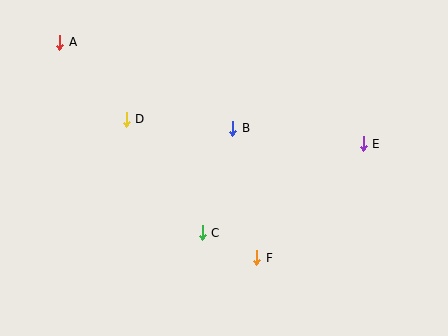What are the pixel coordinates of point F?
Point F is at (257, 258).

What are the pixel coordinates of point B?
Point B is at (233, 128).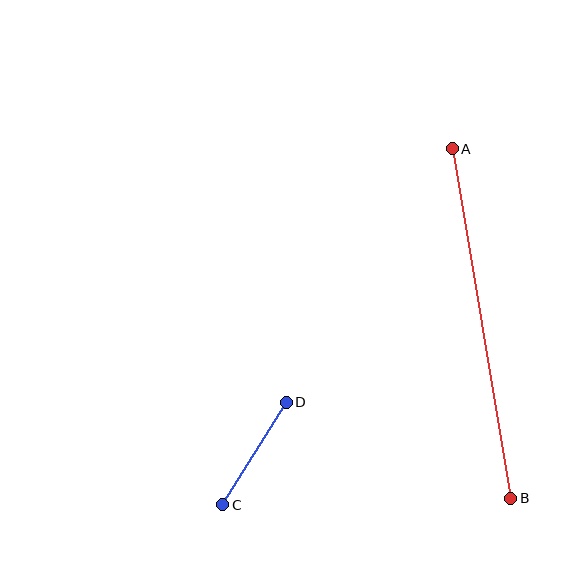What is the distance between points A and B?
The distance is approximately 354 pixels.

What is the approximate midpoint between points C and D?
The midpoint is at approximately (254, 453) pixels.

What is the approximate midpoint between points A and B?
The midpoint is at approximately (482, 323) pixels.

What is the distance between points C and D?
The distance is approximately 120 pixels.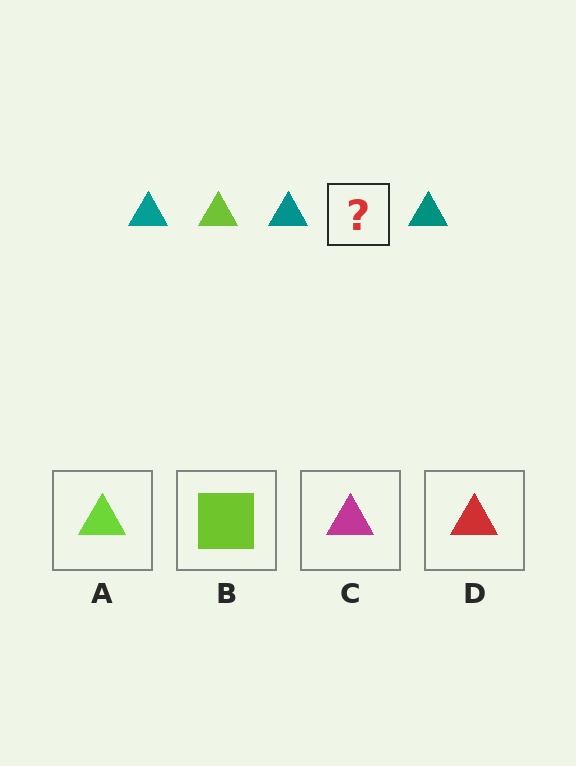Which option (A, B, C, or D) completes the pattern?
A.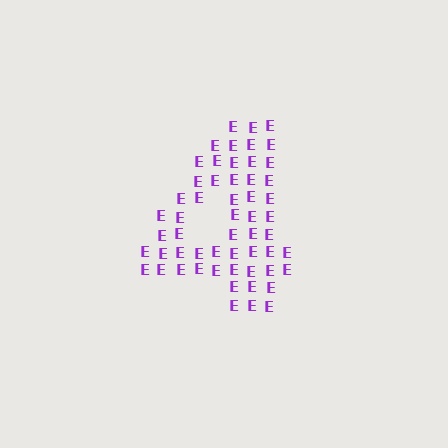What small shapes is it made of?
It is made of small letter E's.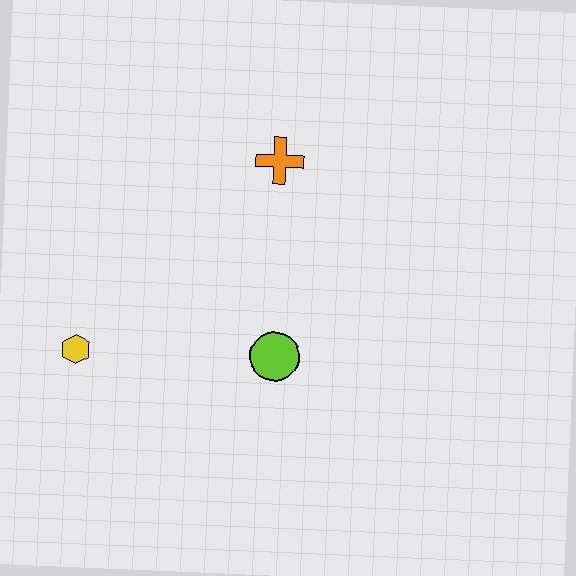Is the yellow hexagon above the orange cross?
No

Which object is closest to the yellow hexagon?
The lime circle is closest to the yellow hexagon.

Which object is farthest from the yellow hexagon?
The orange cross is farthest from the yellow hexagon.